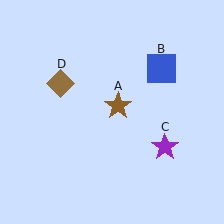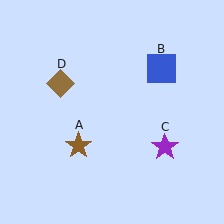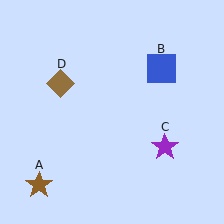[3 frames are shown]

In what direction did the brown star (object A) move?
The brown star (object A) moved down and to the left.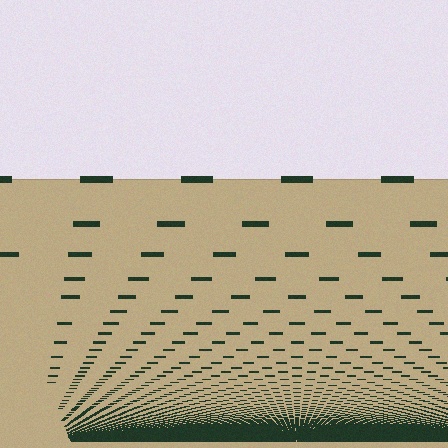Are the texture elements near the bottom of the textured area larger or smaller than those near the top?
Smaller. The gradient is inverted — elements near the bottom are smaller and denser.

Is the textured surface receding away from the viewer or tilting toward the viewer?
The surface appears to tilt toward the viewer. Texture elements get larger and sparser toward the top.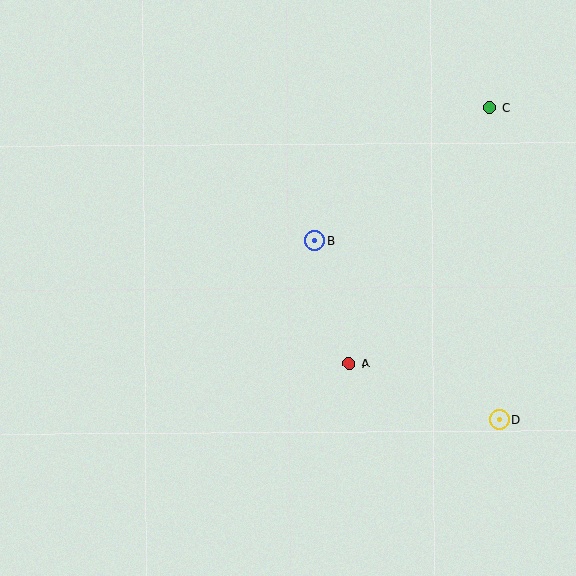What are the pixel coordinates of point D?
Point D is at (499, 419).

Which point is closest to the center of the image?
Point B at (315, 241) is closest to the center.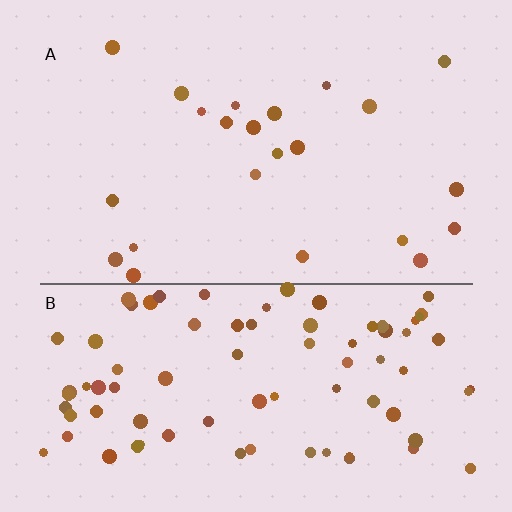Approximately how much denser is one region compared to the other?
Approximately 3.7× — region B over region A.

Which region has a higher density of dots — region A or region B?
B (the bottom).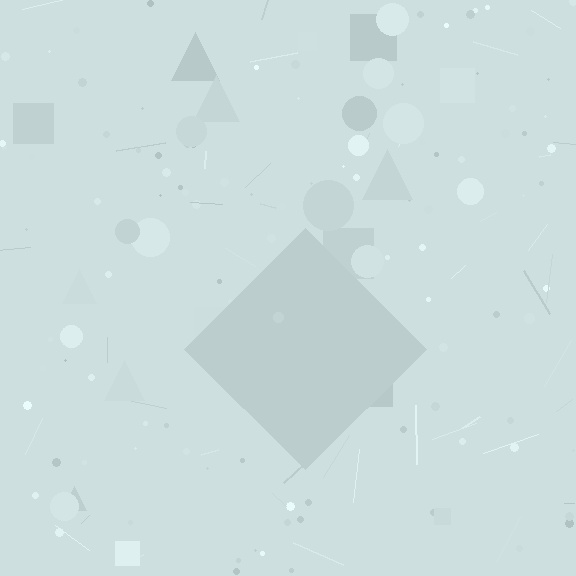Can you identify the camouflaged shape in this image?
The camouflaged shape is a diamond.